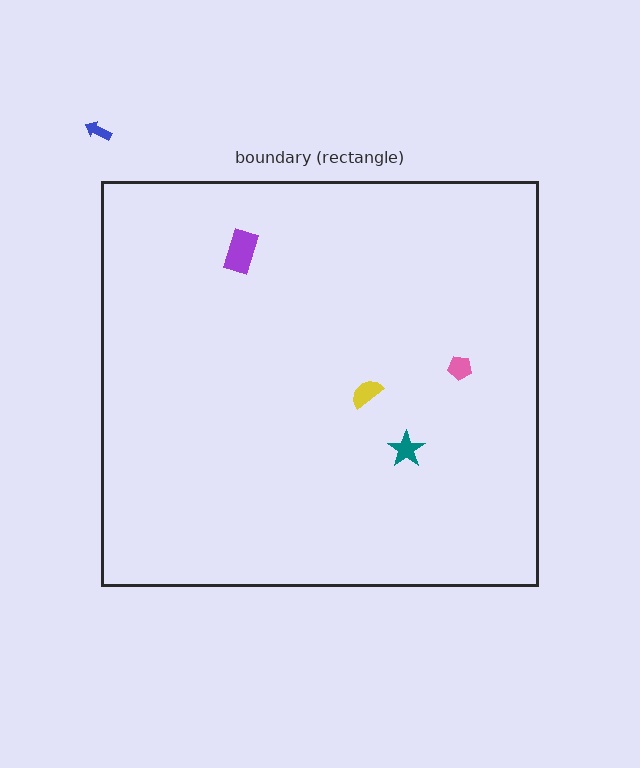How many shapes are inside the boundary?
4 inside, 1 outside.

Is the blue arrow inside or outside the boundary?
Outside.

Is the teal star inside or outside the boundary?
Inside.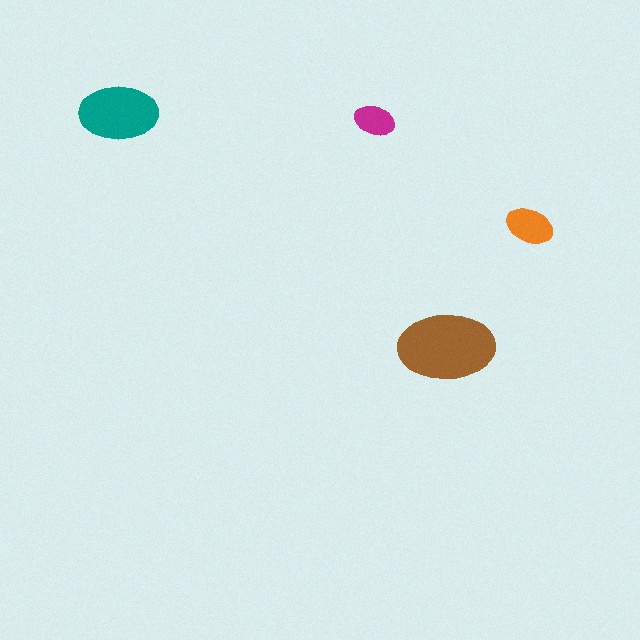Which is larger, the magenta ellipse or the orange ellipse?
The orange one.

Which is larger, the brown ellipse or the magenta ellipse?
The brown one.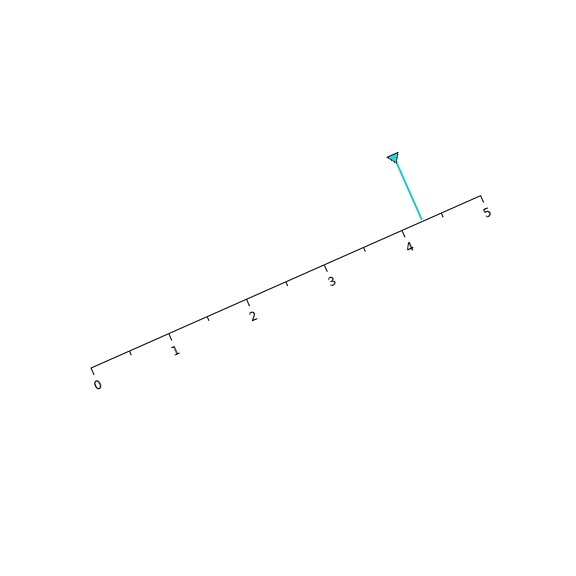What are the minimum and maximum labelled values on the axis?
The axis runs from 0 to 5.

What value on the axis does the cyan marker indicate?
The marker indicates approximately 4.2.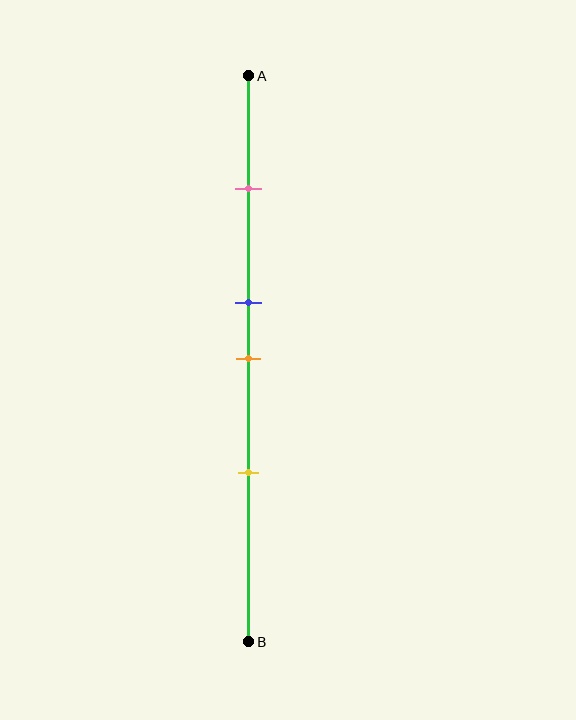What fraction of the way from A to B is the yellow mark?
The yellow mark is approximately 70% (0.7) of the way from A to B.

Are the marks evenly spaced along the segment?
No, the marks are not evenly spaced.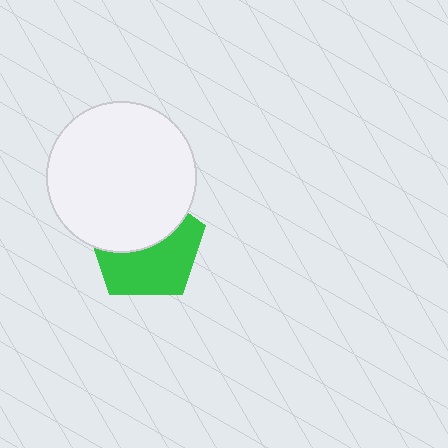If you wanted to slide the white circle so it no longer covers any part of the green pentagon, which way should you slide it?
Slide it up — that is the most direct way to separate the two shapes.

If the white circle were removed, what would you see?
You would see the complete green pentagon.